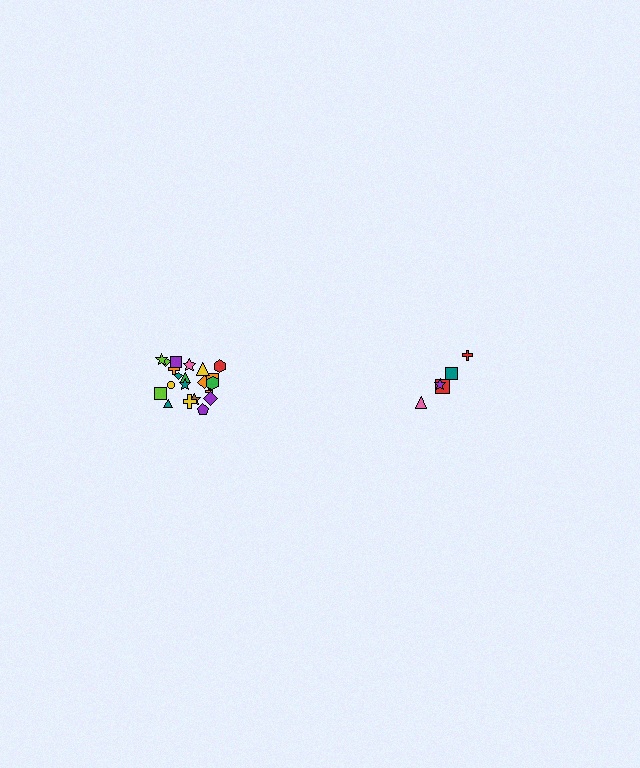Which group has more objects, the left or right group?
The left group.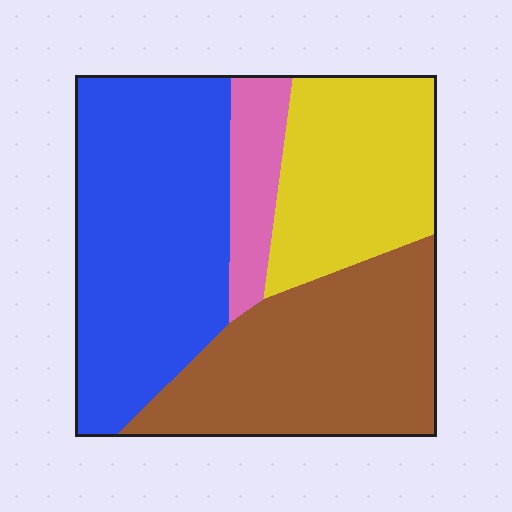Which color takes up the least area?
Pink, at roughly 10%.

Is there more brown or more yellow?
Brown.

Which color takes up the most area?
Blue, at roughly 40%.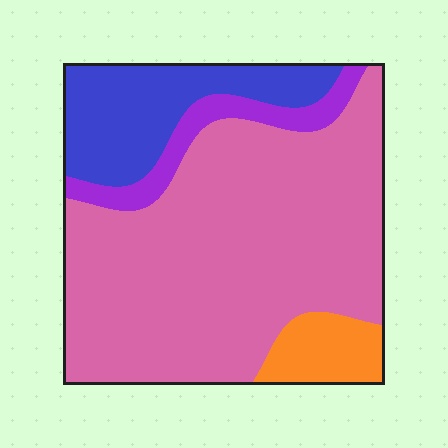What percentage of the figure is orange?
Orange covers roughly 10% of the figure.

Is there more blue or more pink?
Pink.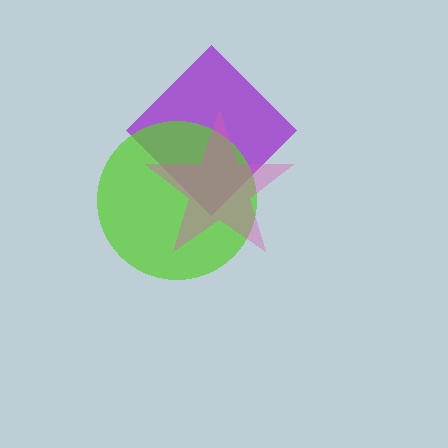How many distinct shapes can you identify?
There are 3 distinct shapes: a purple diamond, a lime circle, a pink star.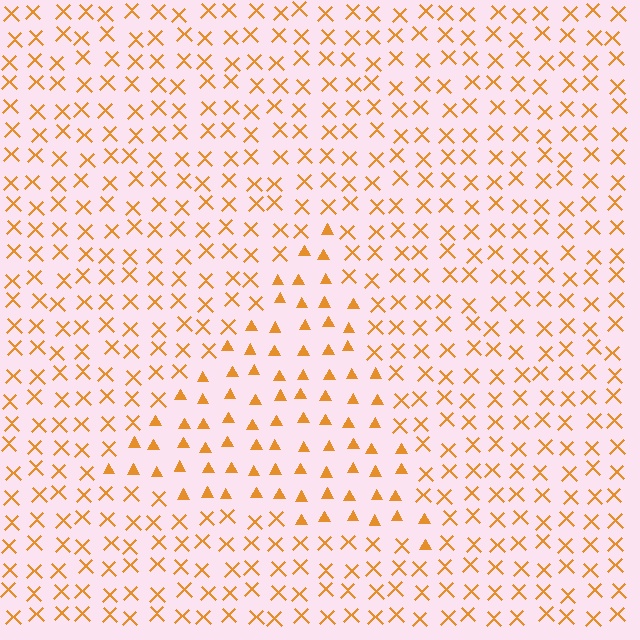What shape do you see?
I see a triangle.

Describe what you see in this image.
The image is filled with small orange elements arranged in a uniform grid. A triangle-shaped region contains triangles, while the surrounding area contains X marks. The boundary is defined purely by the change in element shape.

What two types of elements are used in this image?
The image uses triangles inside the triangle region and X marks outside it.